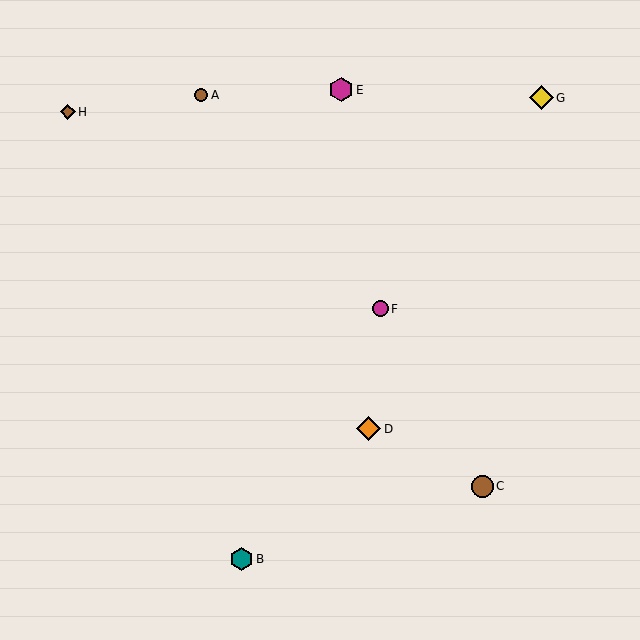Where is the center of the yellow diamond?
The center of the yellow diamond is at (541, 98).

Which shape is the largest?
The orange diamond (labeled D) is the largest.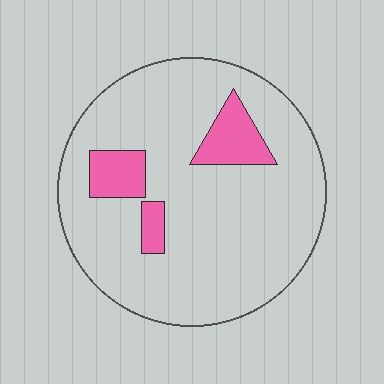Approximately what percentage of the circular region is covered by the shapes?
Approximately 15%.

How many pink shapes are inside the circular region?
3.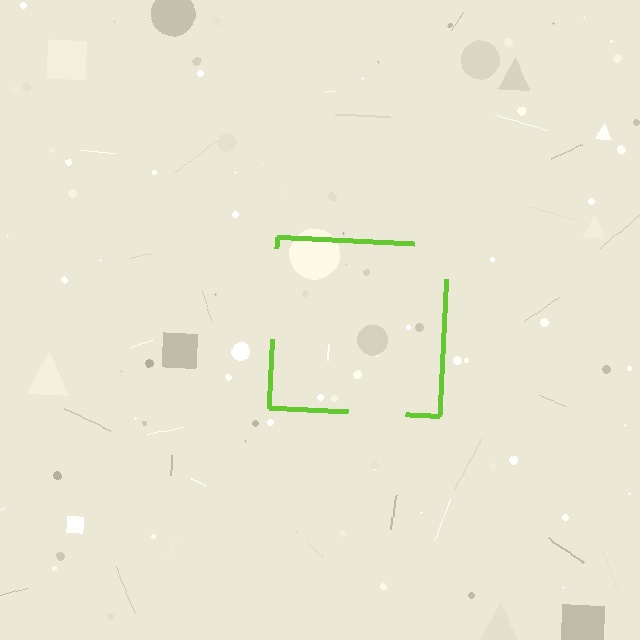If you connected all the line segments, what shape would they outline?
They would outline a square.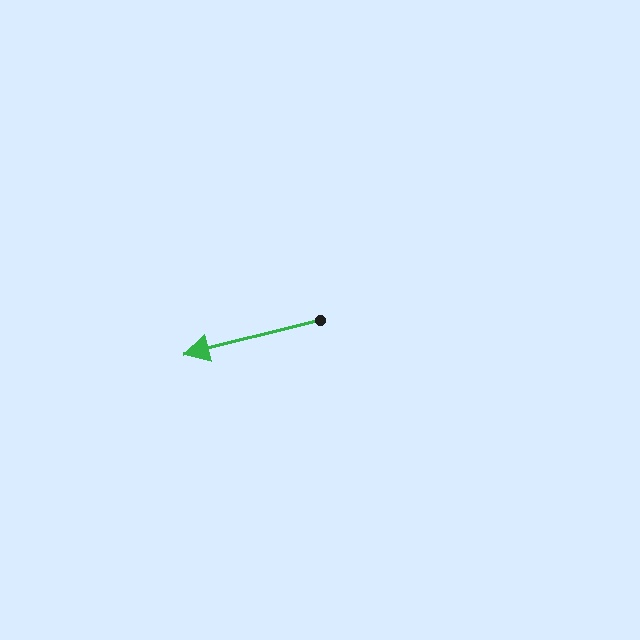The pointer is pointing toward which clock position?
Roughly 9 o'clock.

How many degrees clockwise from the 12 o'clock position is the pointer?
Approximately 256 degrees.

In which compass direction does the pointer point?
West.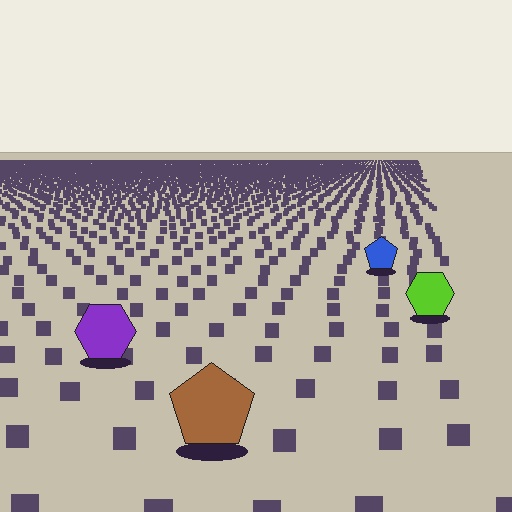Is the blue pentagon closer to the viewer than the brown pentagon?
No. The brown pentagon is closer — you can tell from the texture gradient: the ground texture is coarser near it.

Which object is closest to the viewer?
The brown pentagon is closest. The texture marks near it are larger and more spread out.